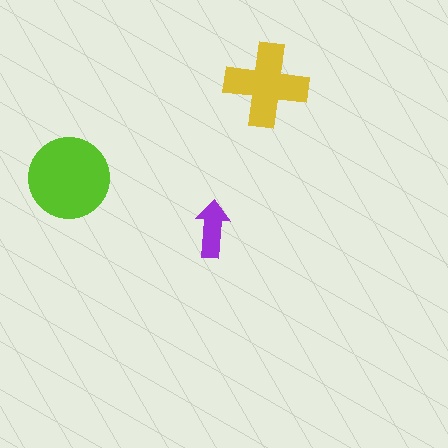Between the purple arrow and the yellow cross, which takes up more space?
The yellow cross.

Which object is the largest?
The lime circle.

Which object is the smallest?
The purple arrow.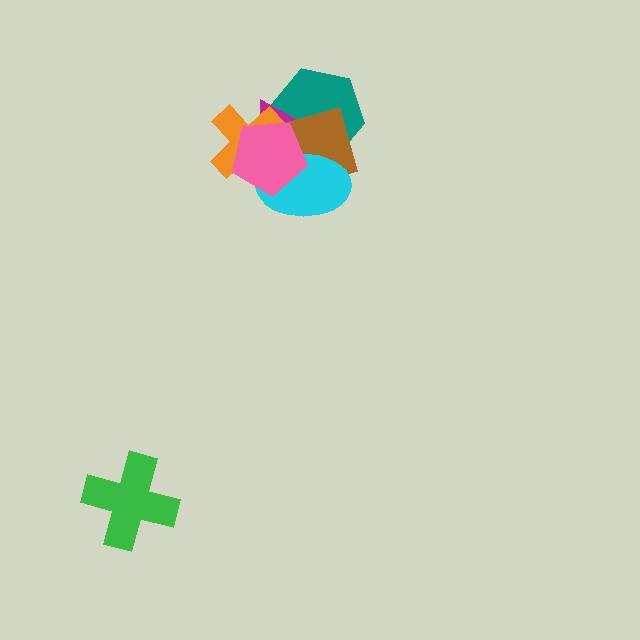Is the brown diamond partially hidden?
Yes, it is partially covered by another shape.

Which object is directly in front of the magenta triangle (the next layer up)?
The brown diamond is directly in front of the magenta triangle.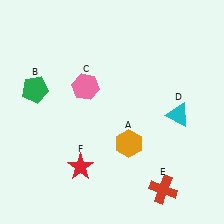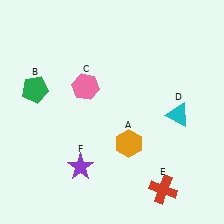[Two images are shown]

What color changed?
The star (F) changed from red in Image 1 to purple in Image 2.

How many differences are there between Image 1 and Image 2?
There is 1 difference between the two images.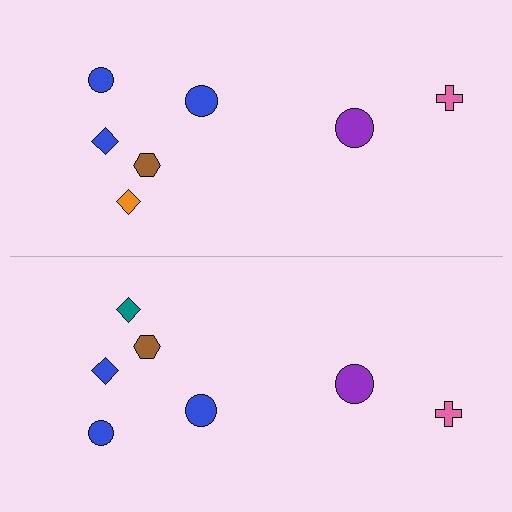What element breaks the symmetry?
The teal diamond on the bottom side breaks the symmetry — its mirror counterpart is orange.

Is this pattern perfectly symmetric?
No, the pattern is not perfectly symmetric. The teal diamond on the bottom side breaks the symmetry — its mirror counterpart is orange.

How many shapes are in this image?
There are 14 shapes in this image.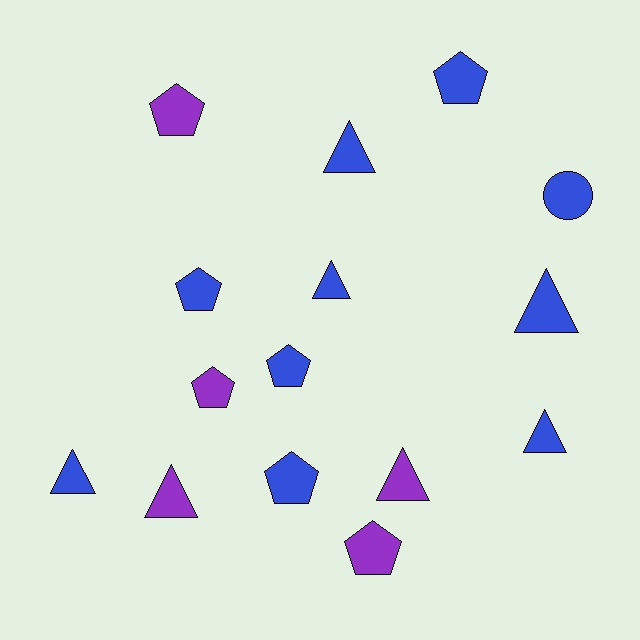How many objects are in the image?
There are 15 objects.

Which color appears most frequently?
Blue, with 10 objects.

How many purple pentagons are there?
There are 3 purple pentagons.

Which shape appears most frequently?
Triangle, with 7 objects.